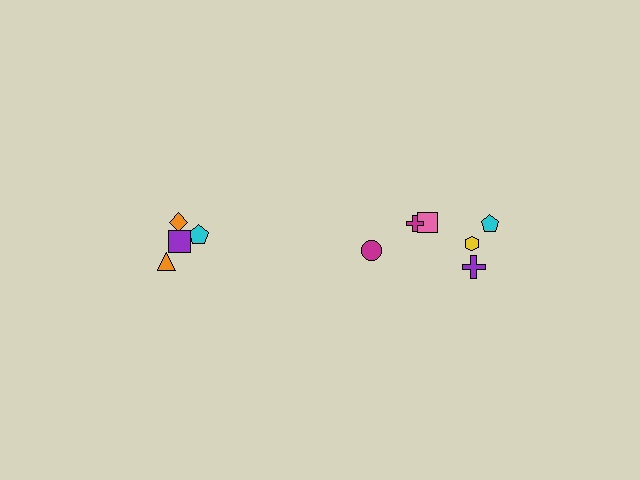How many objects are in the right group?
There are 6 objects.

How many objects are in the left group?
There are 4 objects.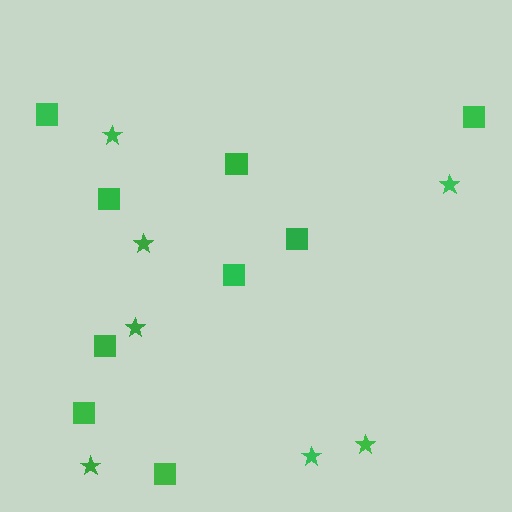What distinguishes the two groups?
There are 2 groups: one group of stars (7) and one group of squares (9).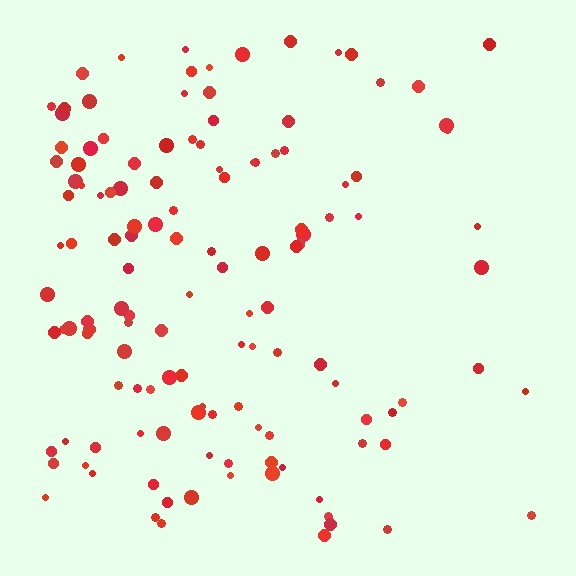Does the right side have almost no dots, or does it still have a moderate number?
Still a moderate number, just noticeably fewer than the left.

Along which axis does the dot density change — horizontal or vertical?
Horizontal.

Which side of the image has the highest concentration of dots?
The left.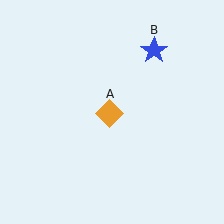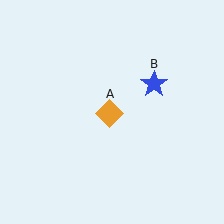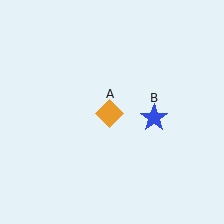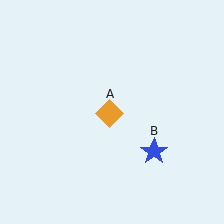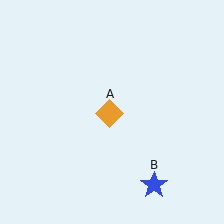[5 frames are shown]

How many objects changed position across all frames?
1 object changed position: blue star (object B).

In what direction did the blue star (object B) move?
The blue star (object B) moved down.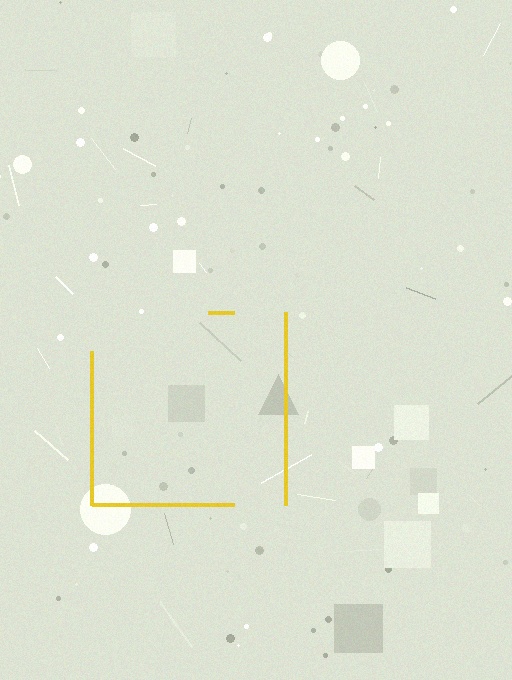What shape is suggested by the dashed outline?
The dashed outline suggests a square.